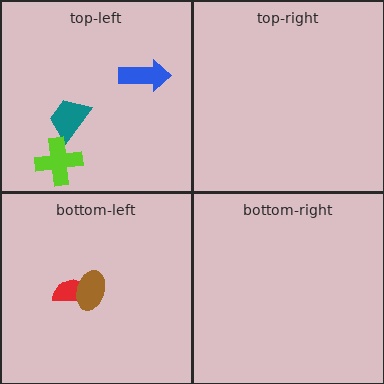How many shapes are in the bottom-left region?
2.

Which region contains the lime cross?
The top-left region.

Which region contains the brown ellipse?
The bottom-left region.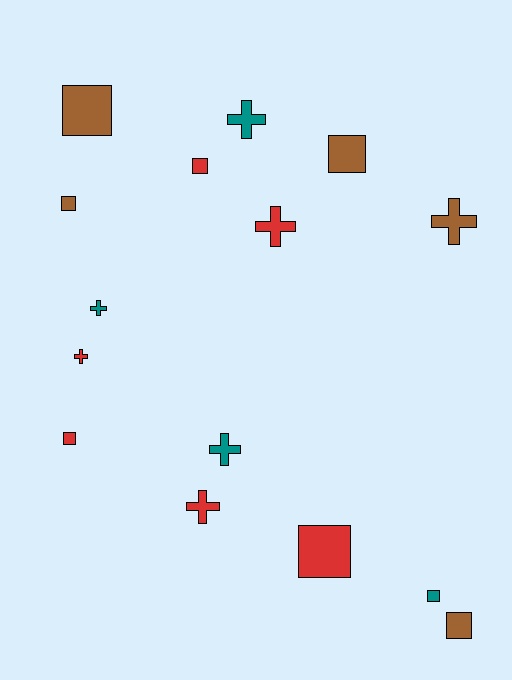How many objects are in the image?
There are 15 objects.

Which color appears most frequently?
Red, with 6 objects.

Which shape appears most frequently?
Square, with 8 objects.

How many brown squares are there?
There are 4 brown squares.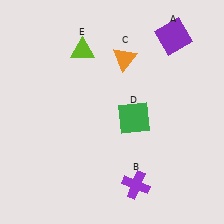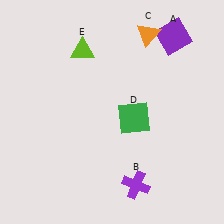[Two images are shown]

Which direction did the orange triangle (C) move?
The orange triangle (C) moved up.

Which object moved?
The orange triangle (C) moved up.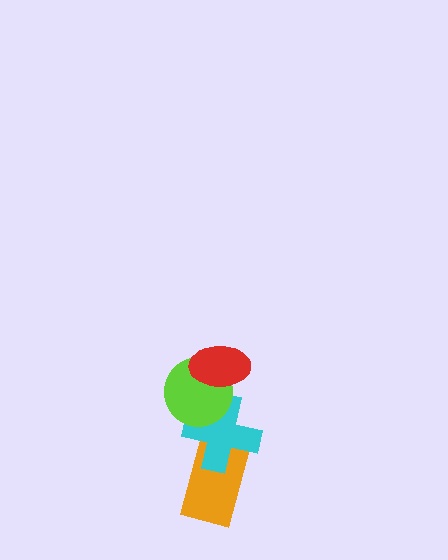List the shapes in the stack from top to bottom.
From top to bottom: the red ellipse, the lime circle, the cyan cross, the orange rectangle.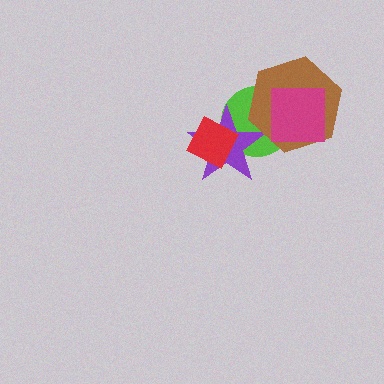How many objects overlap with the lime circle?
4 objects overlap with the lime circle.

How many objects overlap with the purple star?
3 objects overlap with the purple star.